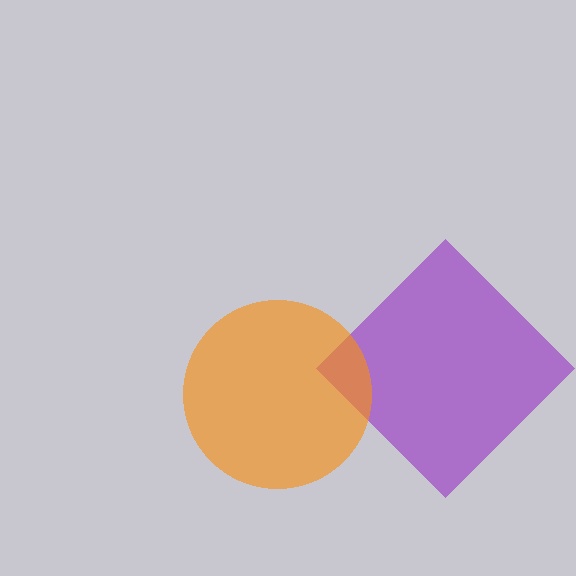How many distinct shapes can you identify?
There are 2 distinct shapes: a purple diamond, an orange circle.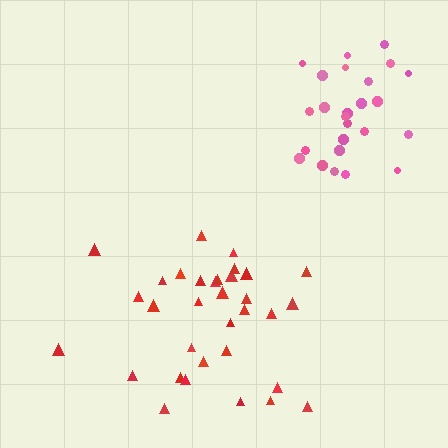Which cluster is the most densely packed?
Pink.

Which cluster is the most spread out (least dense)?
Red.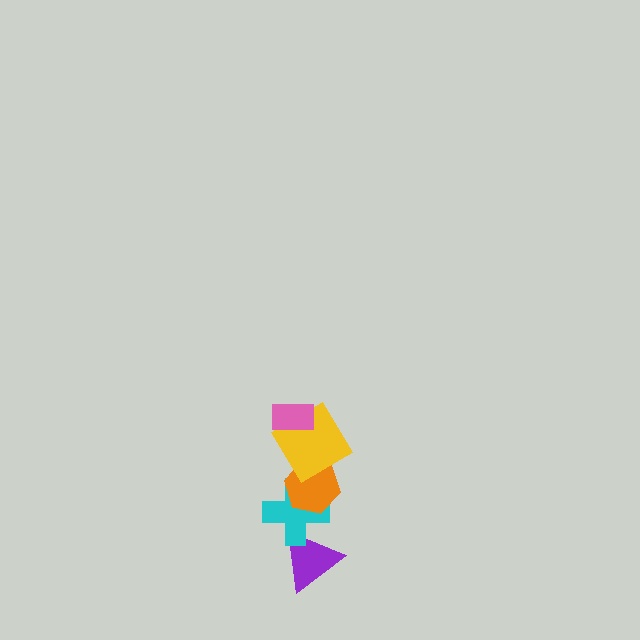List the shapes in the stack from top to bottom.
From top to bottom: the pink rectangle, the yellow diamond, the orange hexagon, the cyan cross, the purple triangle.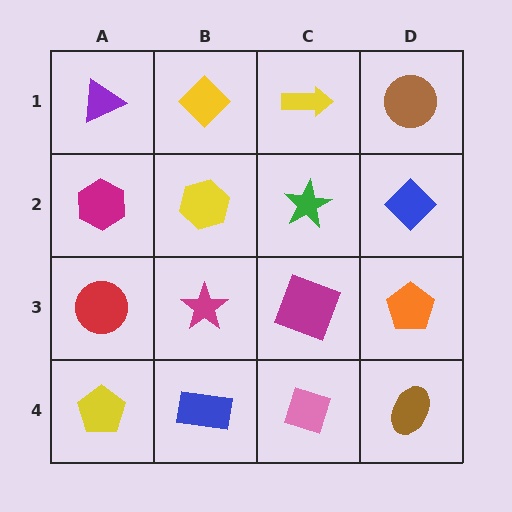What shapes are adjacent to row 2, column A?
A purple triangle (row 1, column A), a red circle (row 3, column A), a yellow hexagon (row 2, column B).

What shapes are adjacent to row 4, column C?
A magenta square (row 3, column C), a blue rectangle (row 4, column B), a brown ellipse (row 4, column D).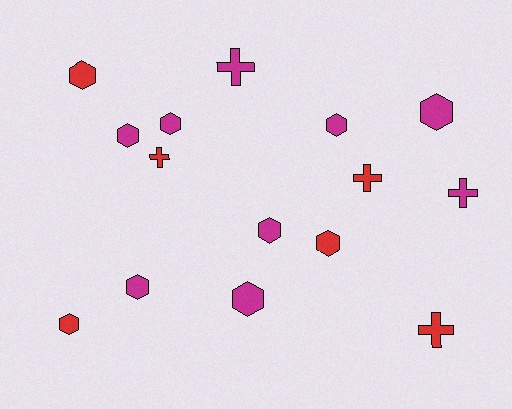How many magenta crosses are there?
There are 2 magenta crosses.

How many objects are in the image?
There are 15 objects.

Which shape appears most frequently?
Hexagon, with 10 objects.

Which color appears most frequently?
Magenta, with 9 objects.